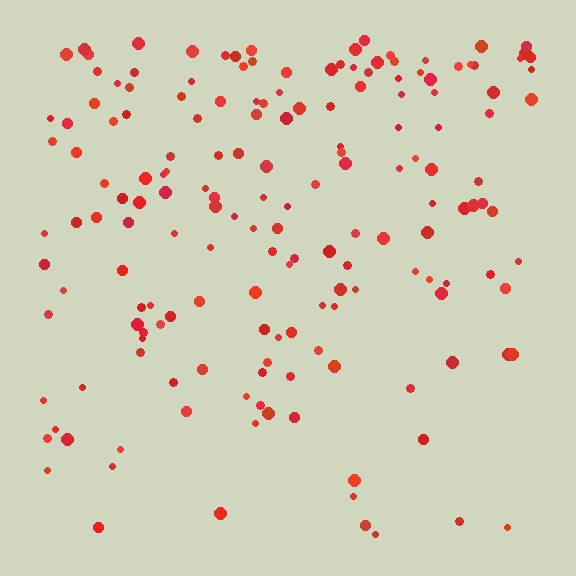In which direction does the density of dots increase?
From bottom to top, with the top side densest.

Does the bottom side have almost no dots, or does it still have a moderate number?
Still a moderate number, just noticeably fewer than the top.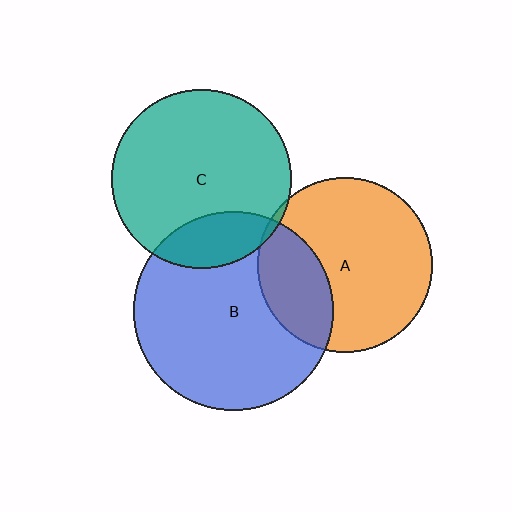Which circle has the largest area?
Circle B (blue).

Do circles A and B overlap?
Yes.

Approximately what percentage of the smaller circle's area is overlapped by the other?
Approximately 25%.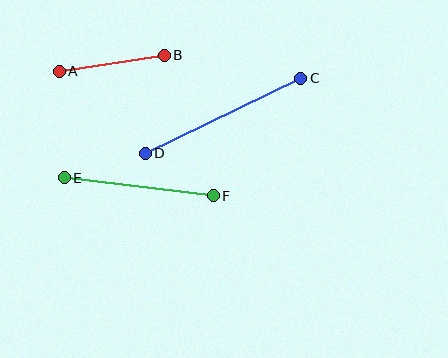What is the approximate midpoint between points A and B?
The midpoint is at approximately (112, 63) pixels.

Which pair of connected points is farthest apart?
Points C and D are farthest apart.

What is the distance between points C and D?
The distance is approximately 173 pixels.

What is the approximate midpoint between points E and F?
The midpoint is at approximately (139, 187) pixels.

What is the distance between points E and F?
The distance is approximately 150 pixels.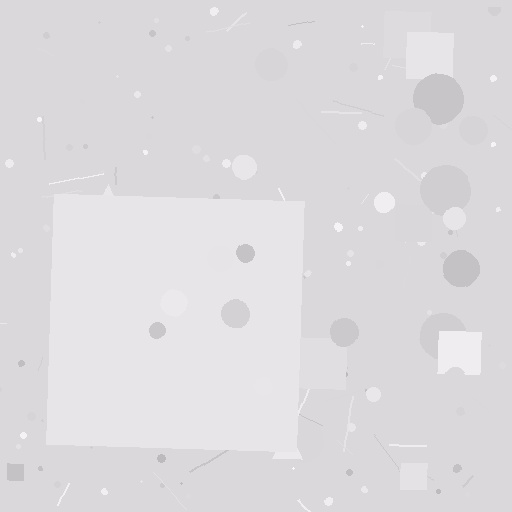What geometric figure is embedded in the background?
A square is embedded in the background.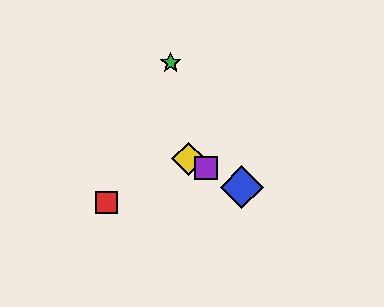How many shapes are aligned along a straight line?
3 shapes (the blue diamond, the yellow diamond, the purple square) are aligned along a straight line.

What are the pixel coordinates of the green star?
The green star is at (171, 63).